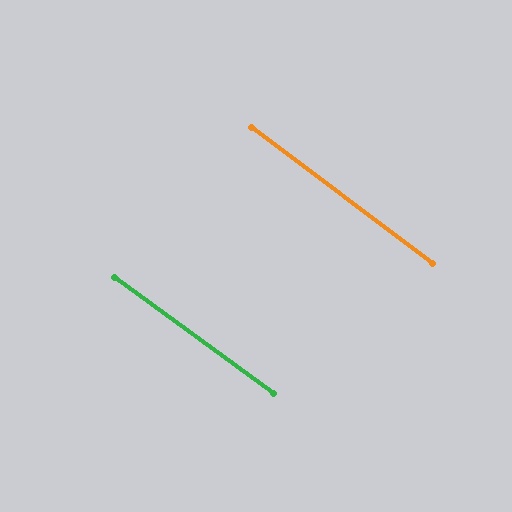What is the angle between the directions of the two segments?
Approximately 1 degree.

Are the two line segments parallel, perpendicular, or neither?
Parallel — their directions differ by only 1.1°.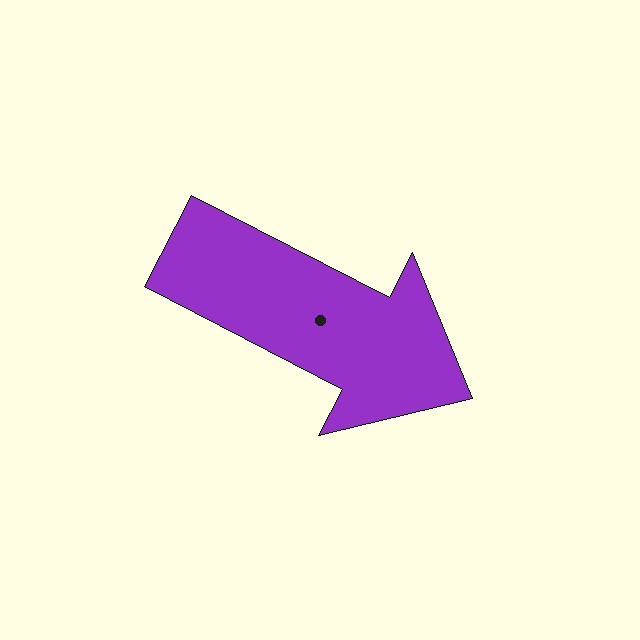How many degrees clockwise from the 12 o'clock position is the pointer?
Approximately 117 degrees.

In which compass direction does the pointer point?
Southeast.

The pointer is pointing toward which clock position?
Roughly 4 o'clock.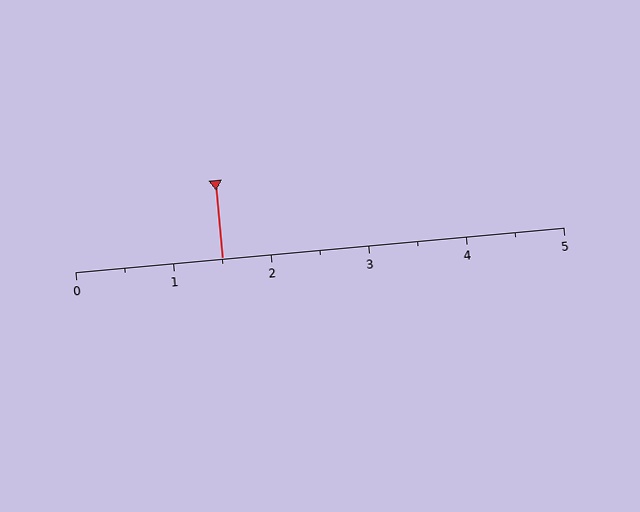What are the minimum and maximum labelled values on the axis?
The axis runs from 0 to 5.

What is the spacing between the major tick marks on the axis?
The major ticks are spaced 1 apart.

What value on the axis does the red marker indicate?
The marker indicates approximately 1.5.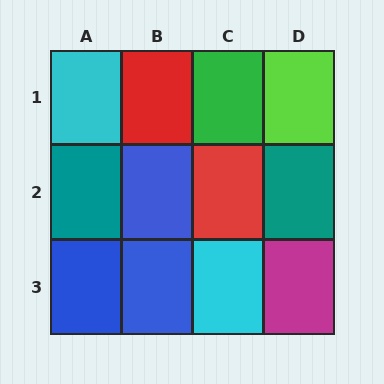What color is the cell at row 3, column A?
Blue.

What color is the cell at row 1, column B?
Red.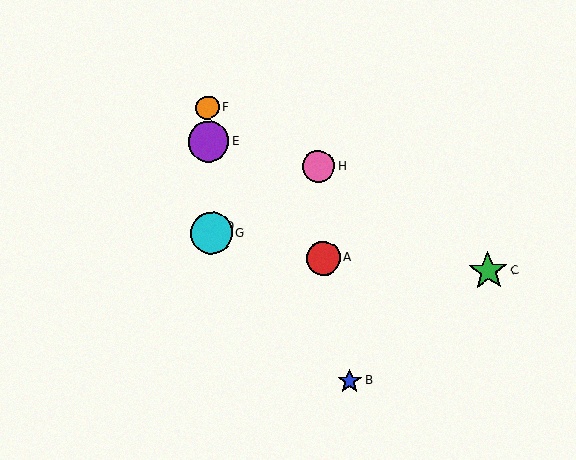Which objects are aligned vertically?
Objects D, E, F, G are aligned vertically.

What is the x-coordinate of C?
Object C is at x≈488.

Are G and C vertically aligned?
No, G is at x≈212 and C is at x≈488.